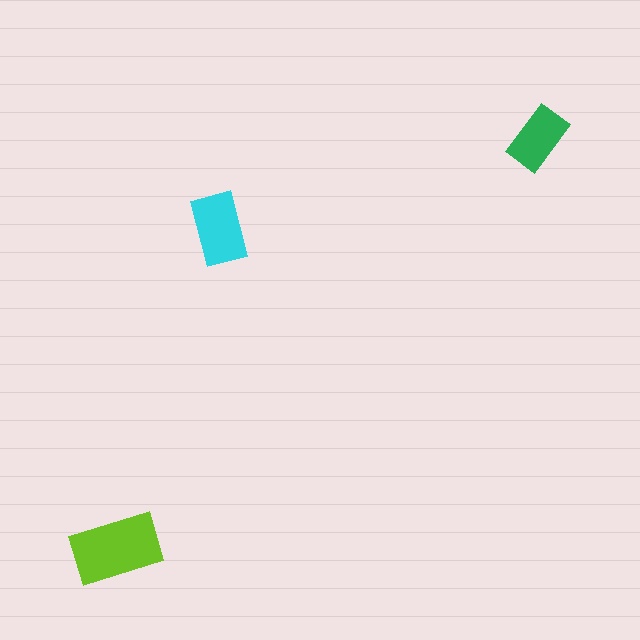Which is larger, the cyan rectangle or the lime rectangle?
The lime one.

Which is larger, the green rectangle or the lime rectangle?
The lime one.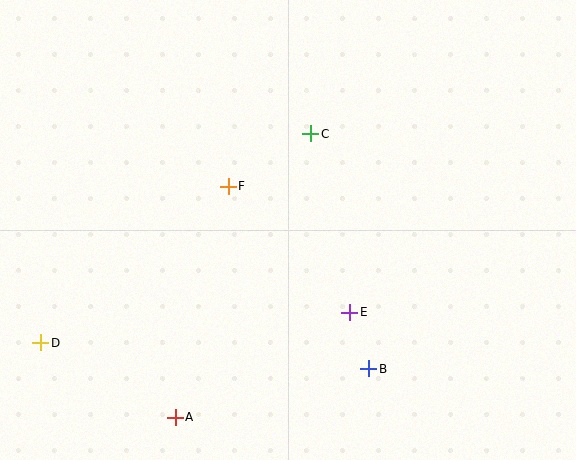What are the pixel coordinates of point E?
Point E is at (350, 312).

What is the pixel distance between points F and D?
The distance between F and D is 244 pixels.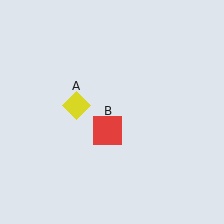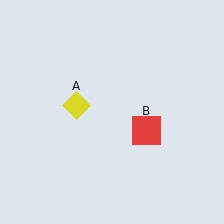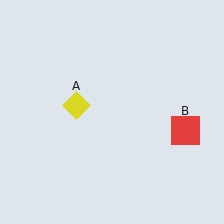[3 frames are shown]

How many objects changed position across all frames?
1 object changed position: red square (object B).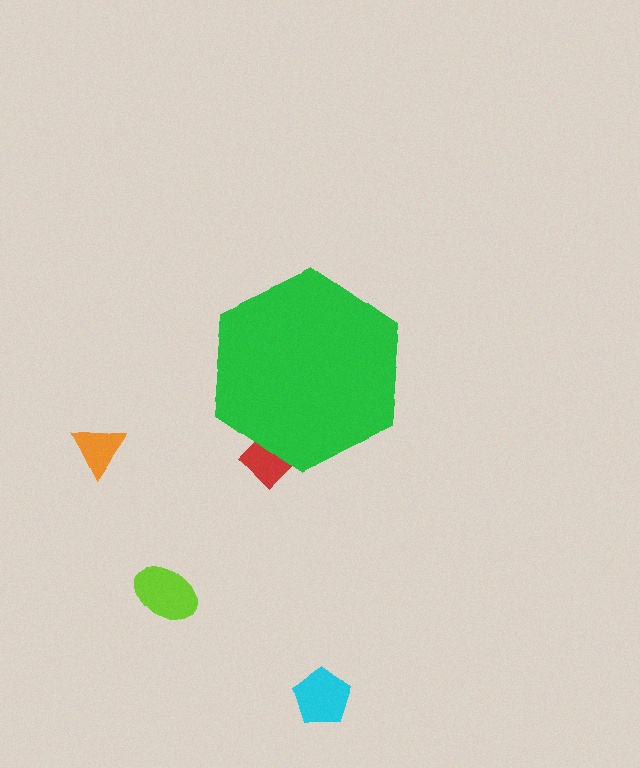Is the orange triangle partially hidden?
No, the orange triangle is fully visible.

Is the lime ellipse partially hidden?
No, the lime ellipse is fully visible.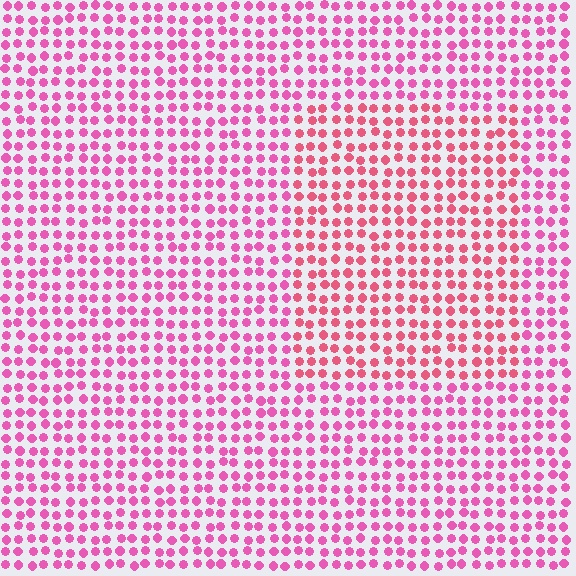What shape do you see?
I see a rectangle.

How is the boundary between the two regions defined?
The boundary is defined purely by a slight shift in hue (about 23 degrees). Spacing, size, and orientation are identical on both sides.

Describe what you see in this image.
The image is filled with small pink elements in a uniform arrangement. A rectangle-shaped region is visible where the elements are tinted to a slightly different hue, forming a subtle color boundary.